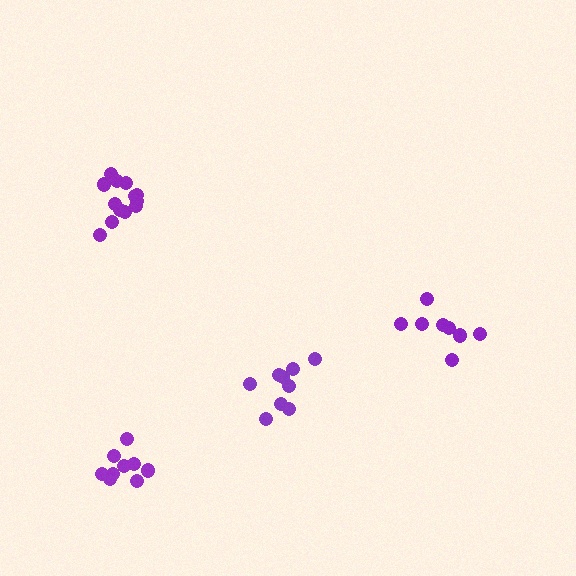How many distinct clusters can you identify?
There are 4 distinct clusters.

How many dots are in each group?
Group 1: 13 dots, Group 2: 8 dots, Group 3: 9 dots, Group 4: 9 dots (39 total).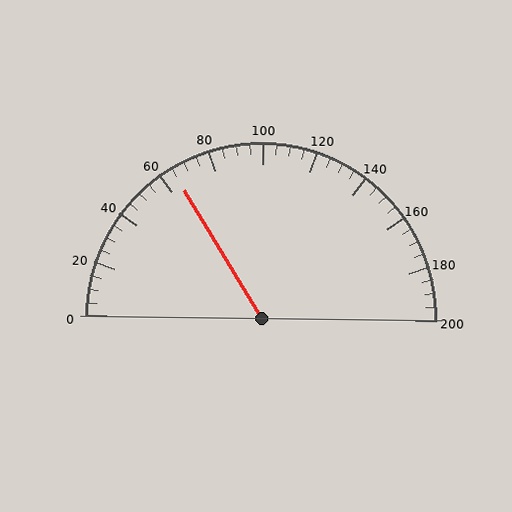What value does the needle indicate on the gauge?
The needle indicates approximately 65.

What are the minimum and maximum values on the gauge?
The gauge ranges from 0 to 200.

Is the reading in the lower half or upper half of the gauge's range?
The reading is in the lower half of the range (0 to 200).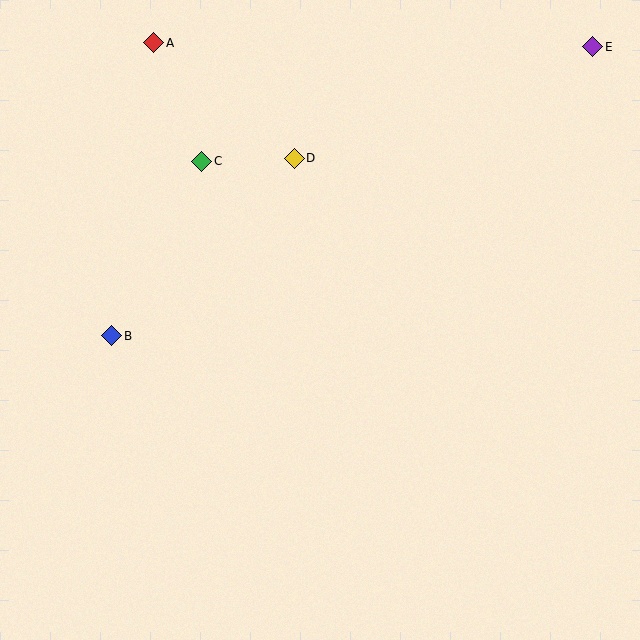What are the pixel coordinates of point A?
Point A is at (154, 43).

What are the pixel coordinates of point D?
Point D is at (294, 158).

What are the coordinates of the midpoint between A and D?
The midpoint between A and D is at (224, 101).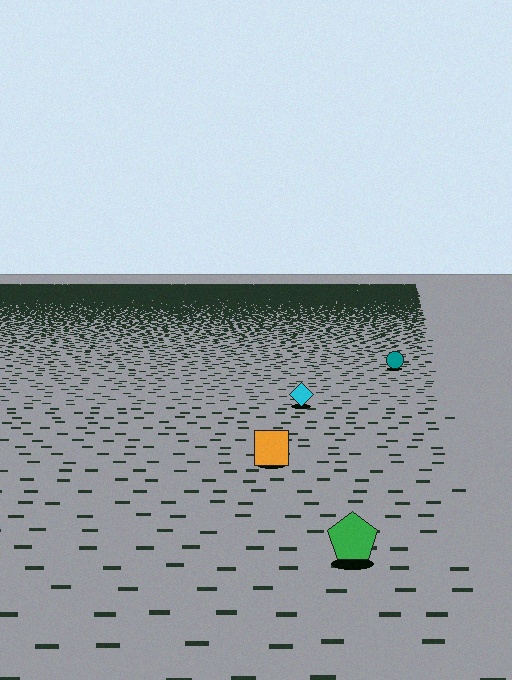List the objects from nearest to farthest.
From nearest to farthest: the green pentagon, the orange square, the cyan diamond, the teal circle.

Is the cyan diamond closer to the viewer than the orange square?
No. The orange square is closer — you can tell from the texture gradient: the ground texture is coarser near it.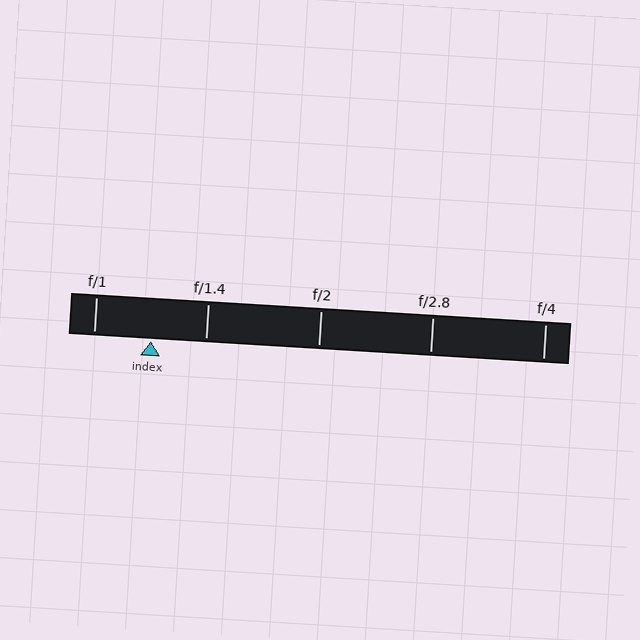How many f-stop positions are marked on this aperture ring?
There are 5 f-stop positions marked.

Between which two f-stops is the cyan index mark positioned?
The index mark is between f/1 and f/1.4.